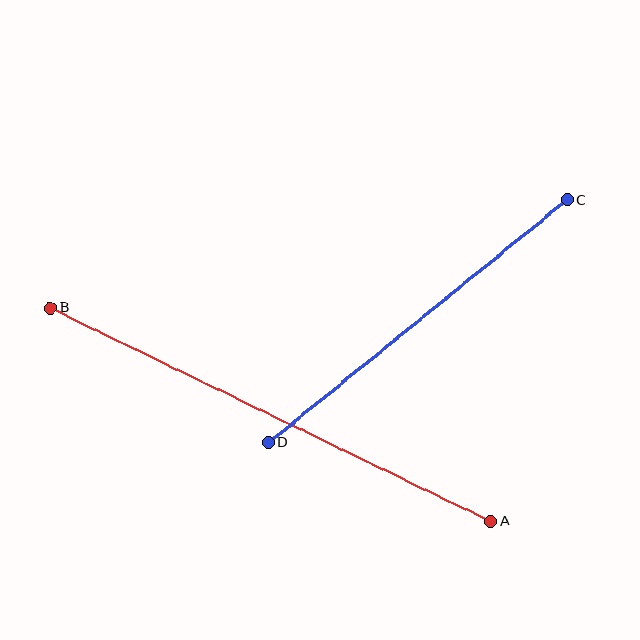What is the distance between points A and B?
The distance is approximately 490 pixels.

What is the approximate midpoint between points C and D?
The midpoint is at approximately (418, 321) pixels.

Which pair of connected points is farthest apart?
Points A and B are farthest apart.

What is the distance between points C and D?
The distance is approximately 385 pixels.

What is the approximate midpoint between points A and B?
The midpoint is at approximately (270, 415) pixels.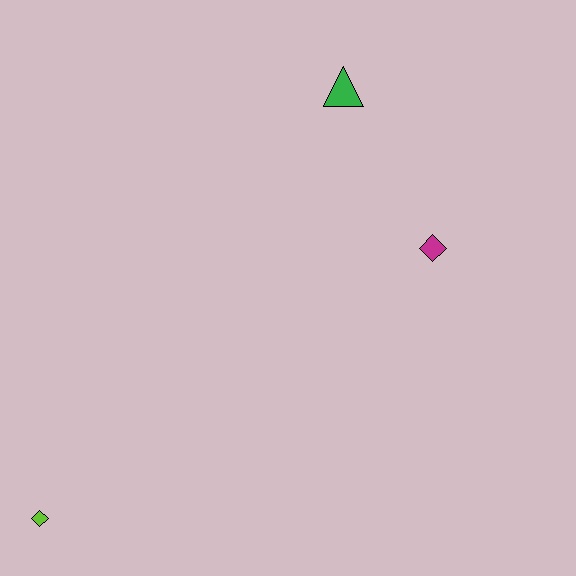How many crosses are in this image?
There are no crosses.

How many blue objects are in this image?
There are no blue objects.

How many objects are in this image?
There are 3 objects.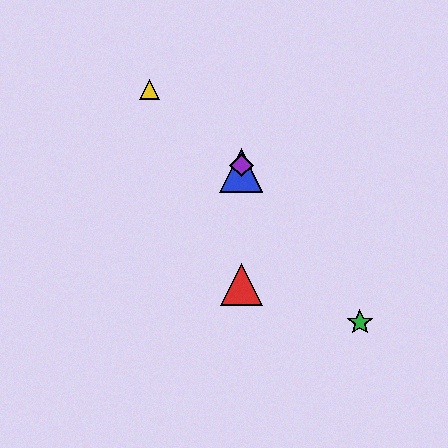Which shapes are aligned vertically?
The red triangle, the blue triangle, the purple diamond are aligned vertically.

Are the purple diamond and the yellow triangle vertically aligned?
No, the purple diamond is at x≈241 and the yellow triangle is at x≈149.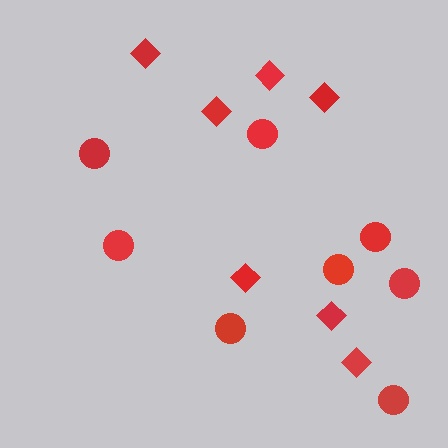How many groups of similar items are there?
There are 2 groups: one group of circles (8) and one group of diamonds (7).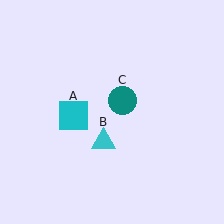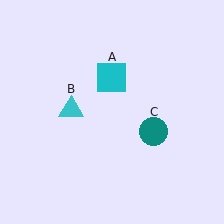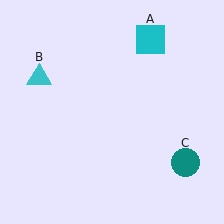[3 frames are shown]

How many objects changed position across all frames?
3 objects changed position: cyan square (object A), cyan triangle (object B), teal circle (object C).